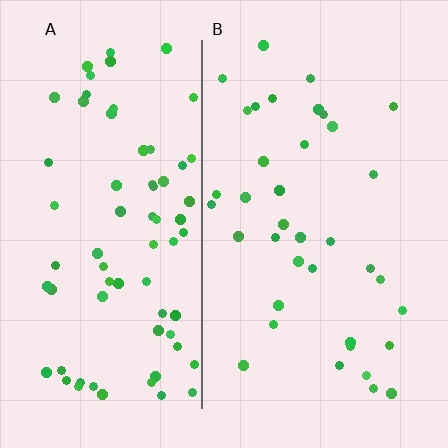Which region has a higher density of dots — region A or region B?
A (the left).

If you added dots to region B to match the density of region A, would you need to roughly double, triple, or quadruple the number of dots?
Approximately double.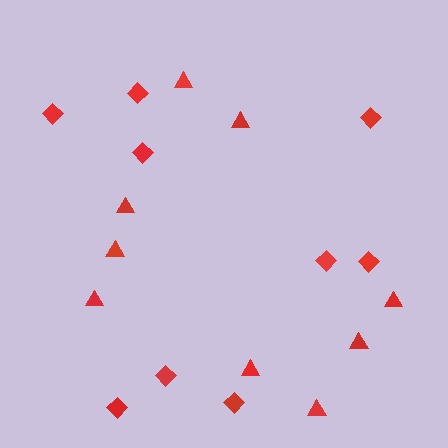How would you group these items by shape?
There are 2 groups: one group of diamonds (9) and one group of triangles (9).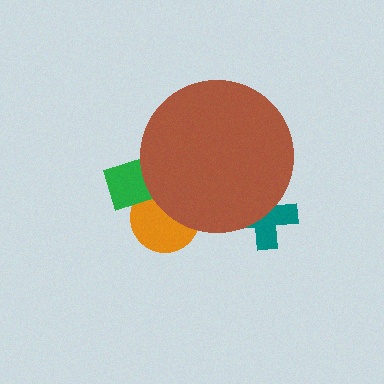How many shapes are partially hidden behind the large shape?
3 shapes are partially hidden.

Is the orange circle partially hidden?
Yes, the orange circle is partially hidden behind the brown circle.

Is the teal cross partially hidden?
Yes, the teal cross is partially hidden behind the brown circle.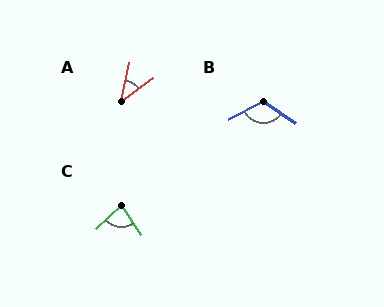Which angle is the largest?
B, at approximately 120 degrees.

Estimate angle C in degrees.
Approximately 81 degrees.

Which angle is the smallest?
A, at approximately 40 degrees.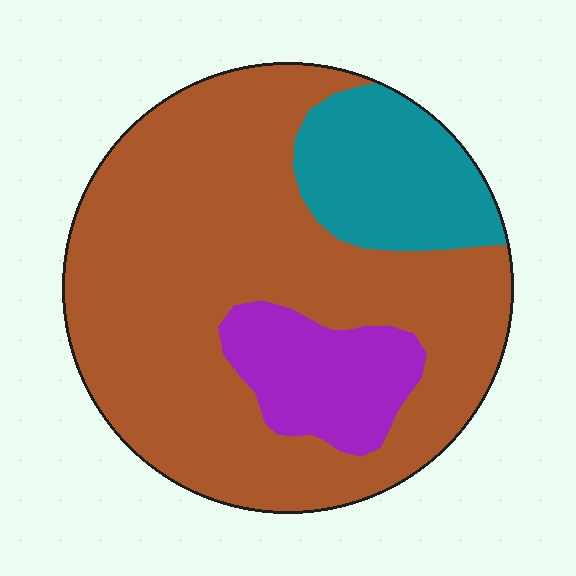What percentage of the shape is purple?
Purple takes up about one eighth (1/8) of the shape.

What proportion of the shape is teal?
Teal takes up about one sixth (1/6) of the shape.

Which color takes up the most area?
Brown, at roughly 70%.